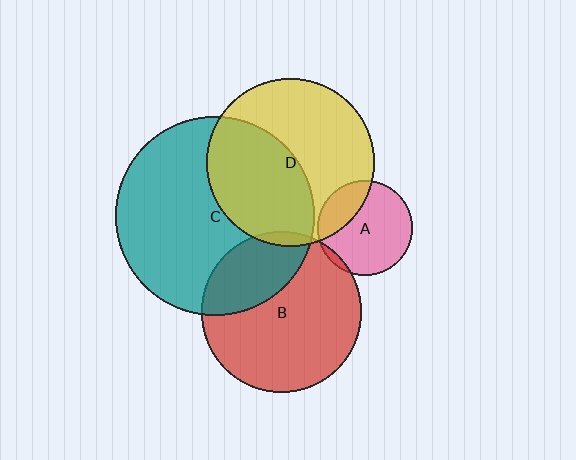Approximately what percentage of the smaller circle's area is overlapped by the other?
Approximately 25%.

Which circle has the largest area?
Circle C (teal).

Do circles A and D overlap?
Yes.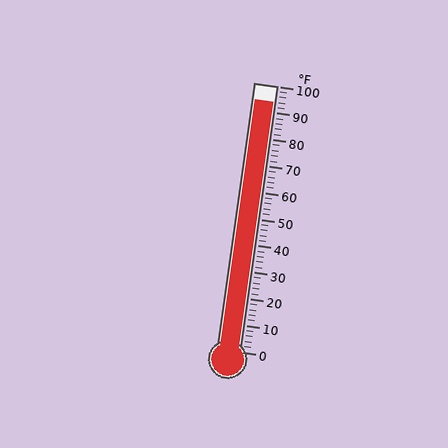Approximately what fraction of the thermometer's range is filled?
The thermometer is filled to approximately 95% of its range.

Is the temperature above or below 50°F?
The temperature is above 50°F.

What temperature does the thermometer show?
The thermometer shows approximately 94°F.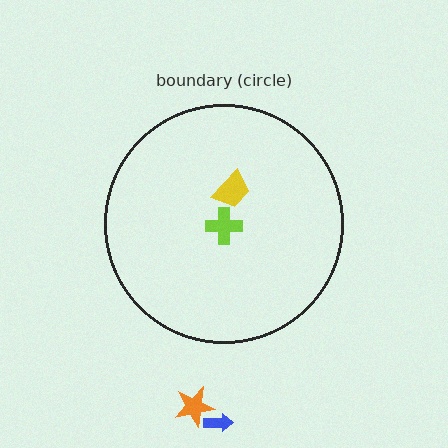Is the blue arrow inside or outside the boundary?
Outside.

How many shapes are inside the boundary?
2 inside, 2 outside.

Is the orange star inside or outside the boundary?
Outside.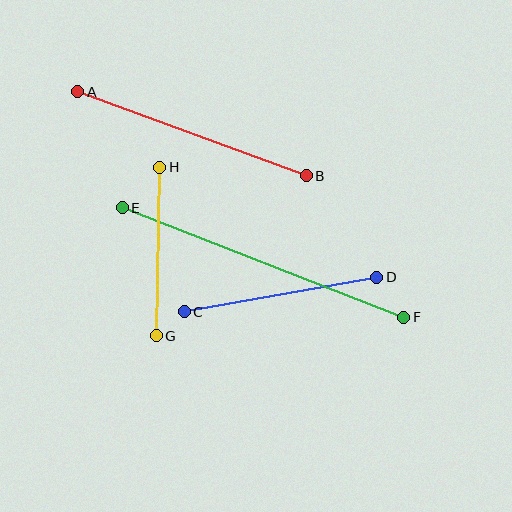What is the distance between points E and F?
The distance is approximately 302 pixels.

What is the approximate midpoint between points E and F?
The midpoint is at approximately (263, 263) pixels.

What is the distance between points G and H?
The distance is approximately 168 pixels.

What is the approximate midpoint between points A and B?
The midpoint is at approximately (192, 134) pixels.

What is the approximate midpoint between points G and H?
The midpoint is at approximately (158, 252) pixels.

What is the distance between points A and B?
The distance is approximately 243 pixels.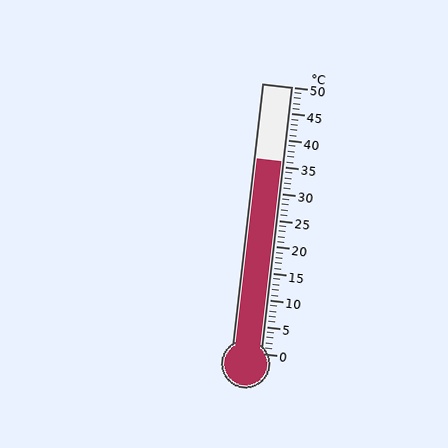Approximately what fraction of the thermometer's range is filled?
The thermometer is filled to approximately 70% of its range.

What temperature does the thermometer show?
The thermometer shows approximately 36°C.